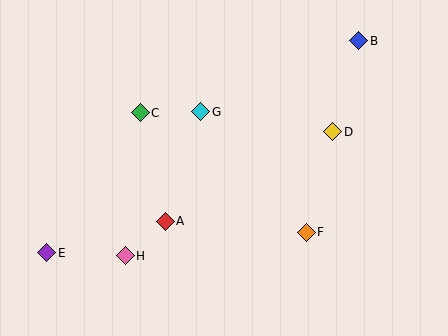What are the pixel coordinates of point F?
Point F is at (306, 232).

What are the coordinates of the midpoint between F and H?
The midpoint between F and H is at (216, 244).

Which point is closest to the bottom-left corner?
Point E is closest to the bottom-left corner.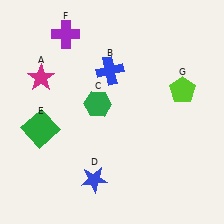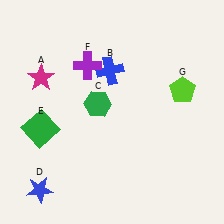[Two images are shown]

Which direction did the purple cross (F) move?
The purple cross (F) moved down.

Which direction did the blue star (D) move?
The blue star (D) moved left.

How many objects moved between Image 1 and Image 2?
2 objects moved between the two images.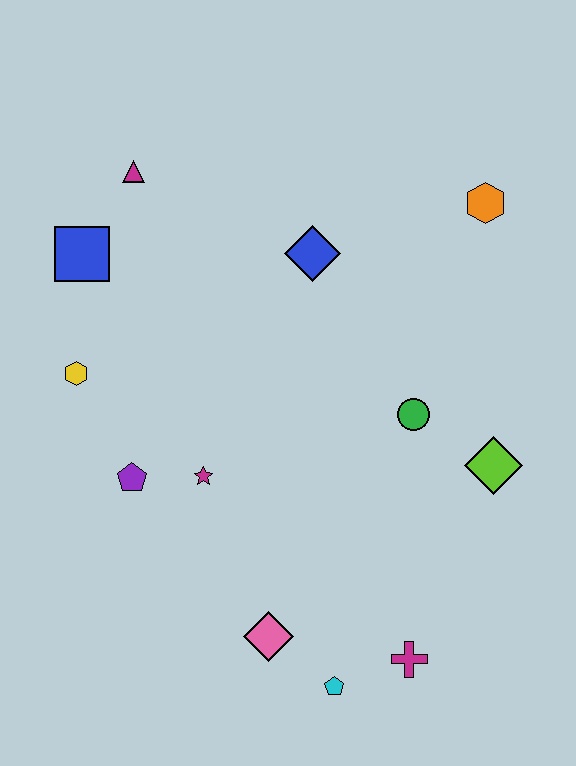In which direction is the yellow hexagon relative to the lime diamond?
The yellow hexagon is to the left of the lime diamond.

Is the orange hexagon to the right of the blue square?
Yes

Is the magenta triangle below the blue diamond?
No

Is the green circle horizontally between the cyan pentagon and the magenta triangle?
No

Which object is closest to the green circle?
The lime diamond is closest to the green circle.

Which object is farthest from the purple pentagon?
The orange hexagon is farthest from the purple pentagon.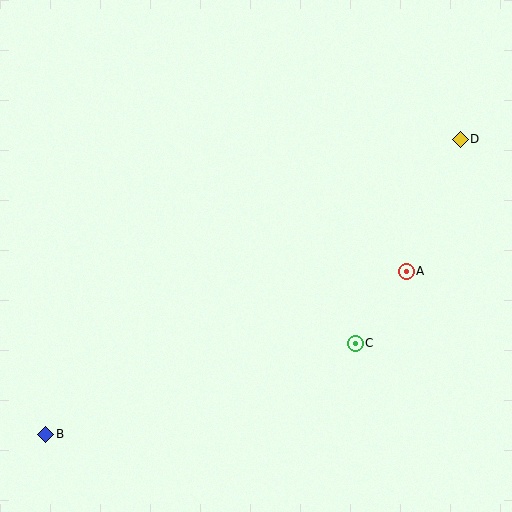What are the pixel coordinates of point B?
Point B is at (46, 434).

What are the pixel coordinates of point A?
Point A is at (406, 271).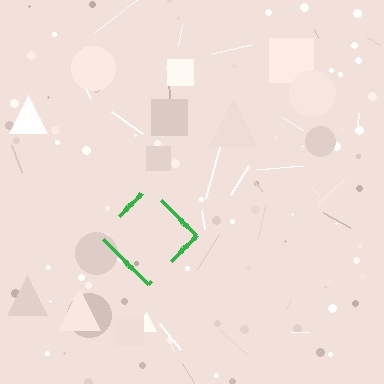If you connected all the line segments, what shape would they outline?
They would outline a diamond.